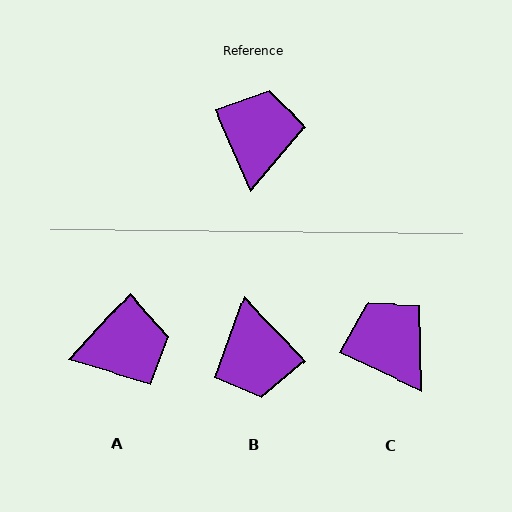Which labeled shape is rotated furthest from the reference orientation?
B, about 159 degrees away.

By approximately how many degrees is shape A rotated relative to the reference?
Approximately 66 degrees clockwise.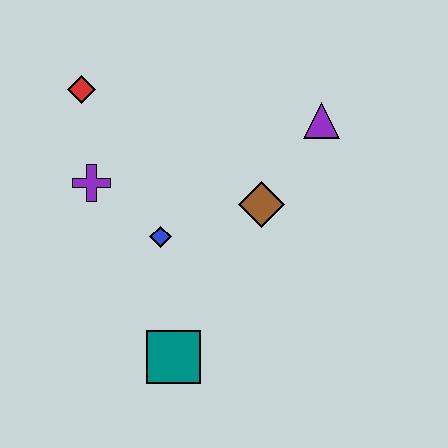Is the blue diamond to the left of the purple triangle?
Yes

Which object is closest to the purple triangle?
The brown diamond is closest to the purple triangle.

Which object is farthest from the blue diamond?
The purple triangle is farthest from the blue diamond.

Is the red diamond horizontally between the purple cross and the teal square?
No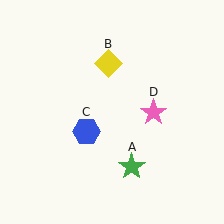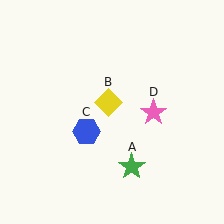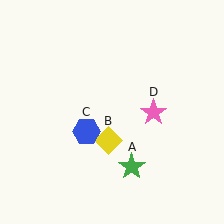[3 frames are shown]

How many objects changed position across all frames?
1 object changed position: yellow diamond (object B).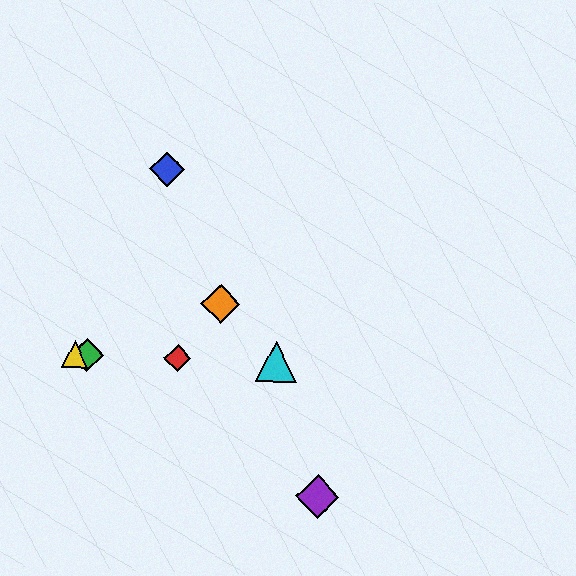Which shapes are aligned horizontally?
The red diamond, the green diamond, the yellow triangle, the cyan triangle are aligned horizontally.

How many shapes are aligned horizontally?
4 shapes (the red diamond, the green diamond, the yellow triangle, the cyan triangle) are aligned horizontally.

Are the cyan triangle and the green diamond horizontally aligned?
Yes, both are at y≈362.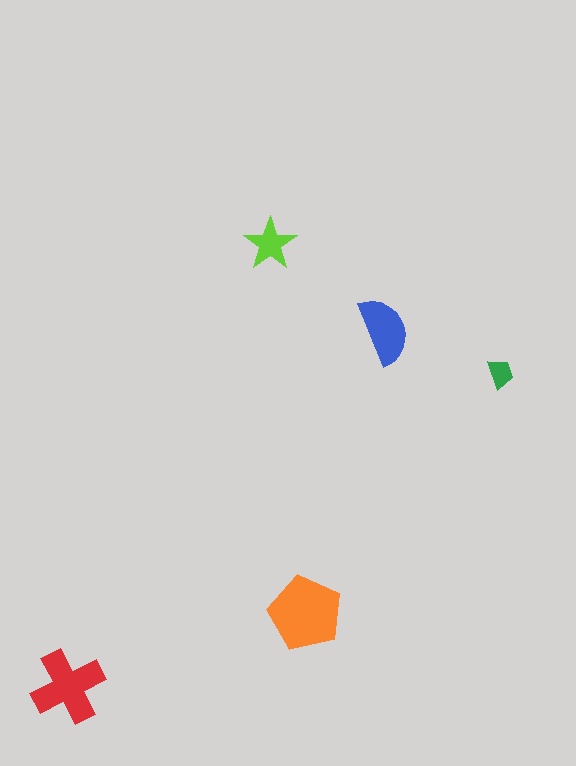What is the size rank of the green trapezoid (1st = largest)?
5th.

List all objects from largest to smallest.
The orange pentagon, the red cross, the blue semicircle, the lime star, the green trapezoid.